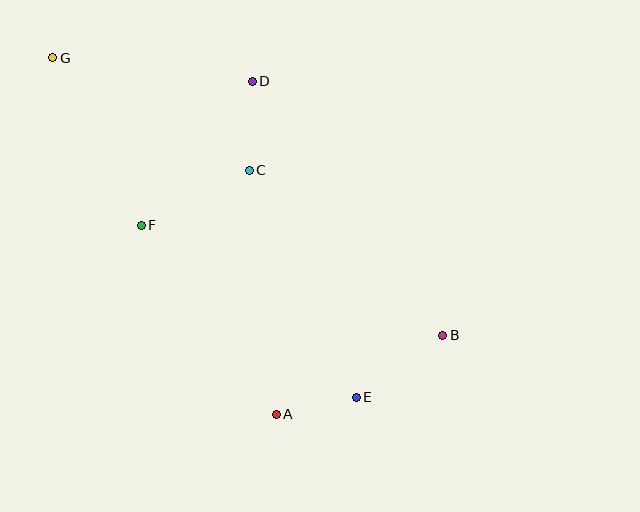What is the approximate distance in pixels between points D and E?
The distance between D and E is approximately 332 pixels.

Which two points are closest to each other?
Points A and E are closest to each other.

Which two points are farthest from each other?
Points B and G are farthest from each other.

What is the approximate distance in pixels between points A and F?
The distance between A and F is approximately 233 pixels.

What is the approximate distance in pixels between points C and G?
The distance between C and G is approximately 226 pixels.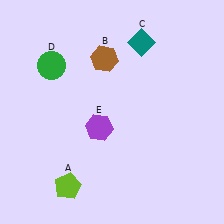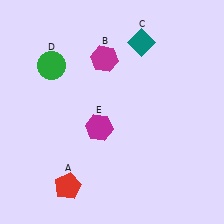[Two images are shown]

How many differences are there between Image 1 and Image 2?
There are 3 differences between the two images.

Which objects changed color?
A changed from lime to red. B changed from brown to magenta. E changed from purple to magenta.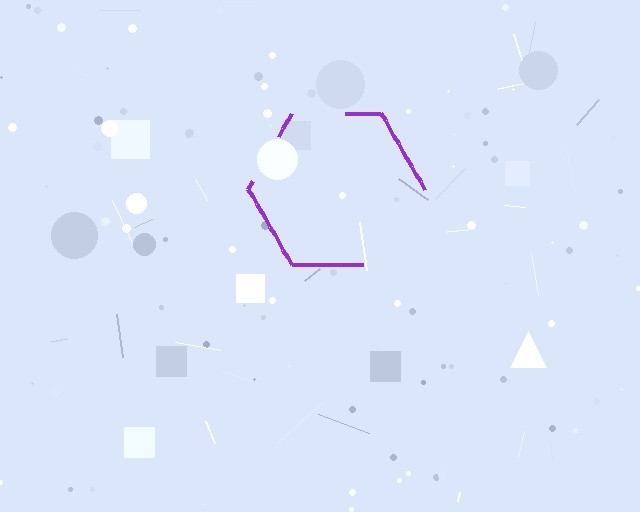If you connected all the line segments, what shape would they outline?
They would outline a hexagon.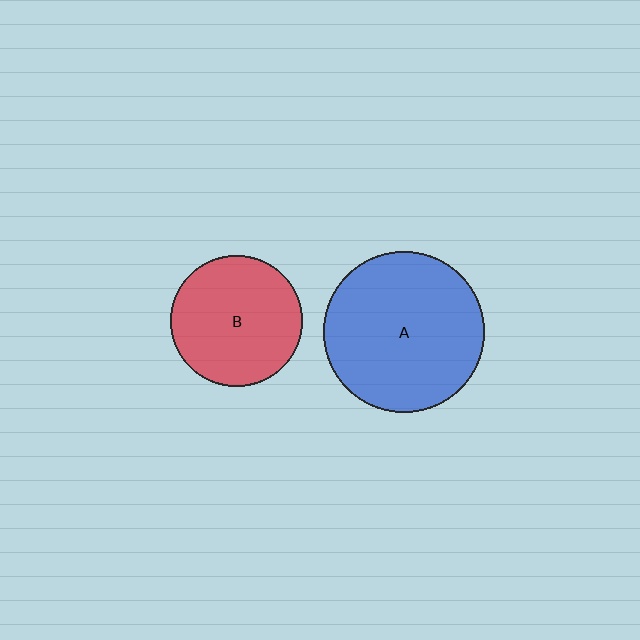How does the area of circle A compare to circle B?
Approximately 1.5 times.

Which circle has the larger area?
Circle A (blue).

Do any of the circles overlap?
No, none of the circles overlap.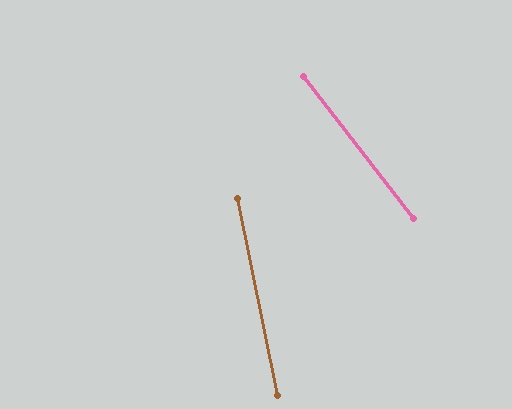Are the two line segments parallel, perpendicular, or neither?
Neither parallel nor perpendicular — they differ by about 26°.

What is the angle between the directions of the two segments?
Approximately 26 degrees.